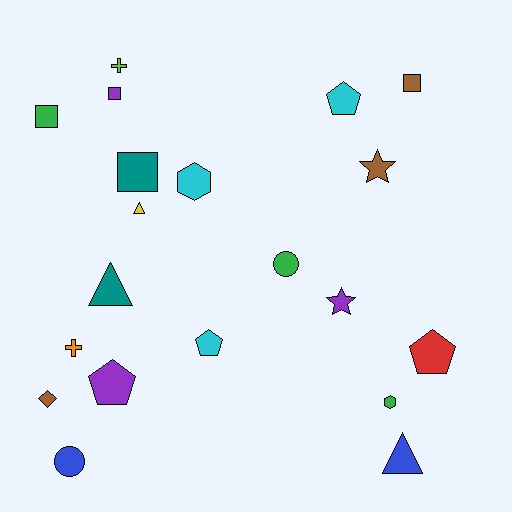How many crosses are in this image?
There are 2 crosses.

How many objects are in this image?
There are 20 objects.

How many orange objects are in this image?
There is 1 orange object.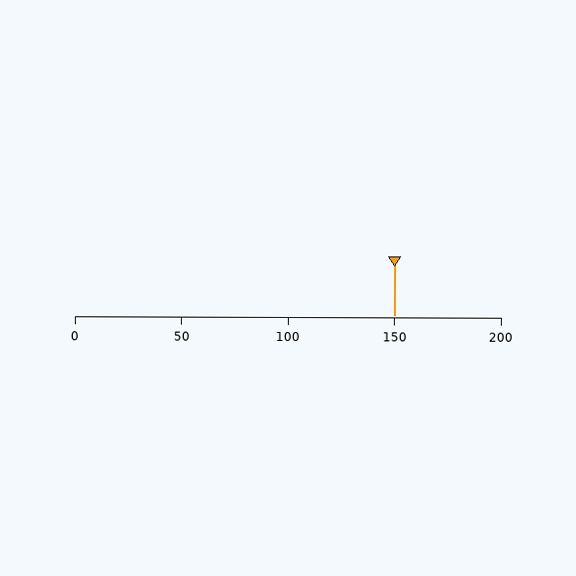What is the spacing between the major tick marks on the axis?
The major ticks are spaced 50 apart.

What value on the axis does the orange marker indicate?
The marker indicates approximately 150.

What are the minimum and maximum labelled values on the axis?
The axis runs from 0 to 200.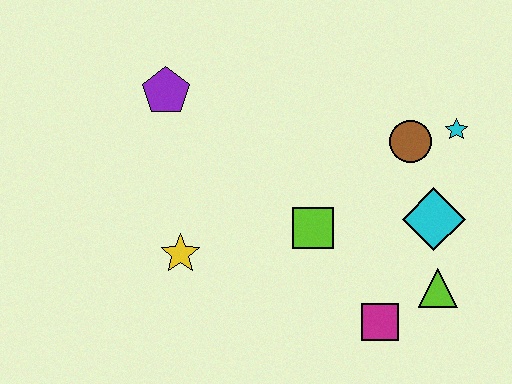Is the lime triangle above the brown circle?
No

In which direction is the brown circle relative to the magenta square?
The brown circle is above the magenta square.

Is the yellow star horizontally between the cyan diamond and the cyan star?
No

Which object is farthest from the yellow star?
The cyan star is farthest from the yellow star.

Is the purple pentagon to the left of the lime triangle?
Yes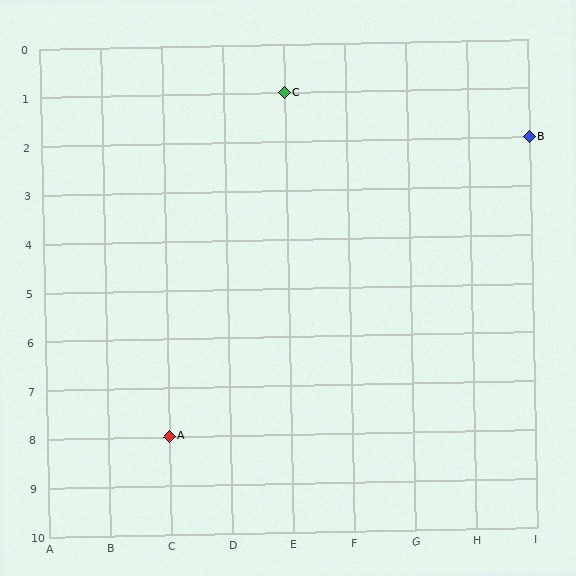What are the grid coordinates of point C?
Point C is at grid coordinates (E, 1).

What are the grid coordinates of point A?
Point A is at grid coordinates (C, 8).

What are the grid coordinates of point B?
Point B is at grid coordinates (I, 2).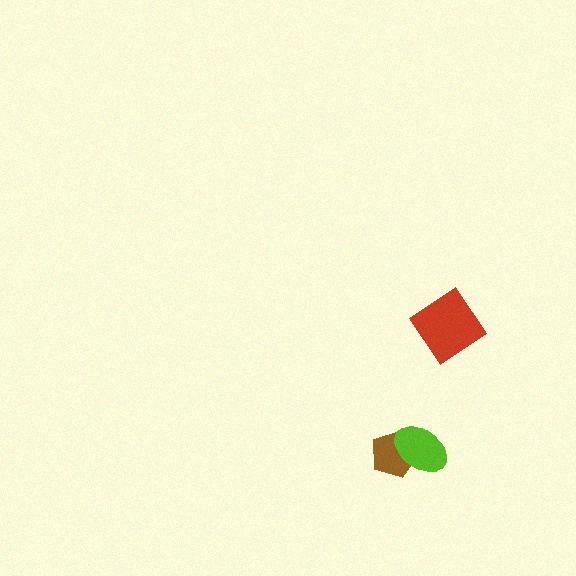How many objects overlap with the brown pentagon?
1 object overlaps with the brown pentagon.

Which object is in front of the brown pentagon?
The lime ellipse is in front of the brown pentagon.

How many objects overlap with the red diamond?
0 objects overlap with the red diamond.